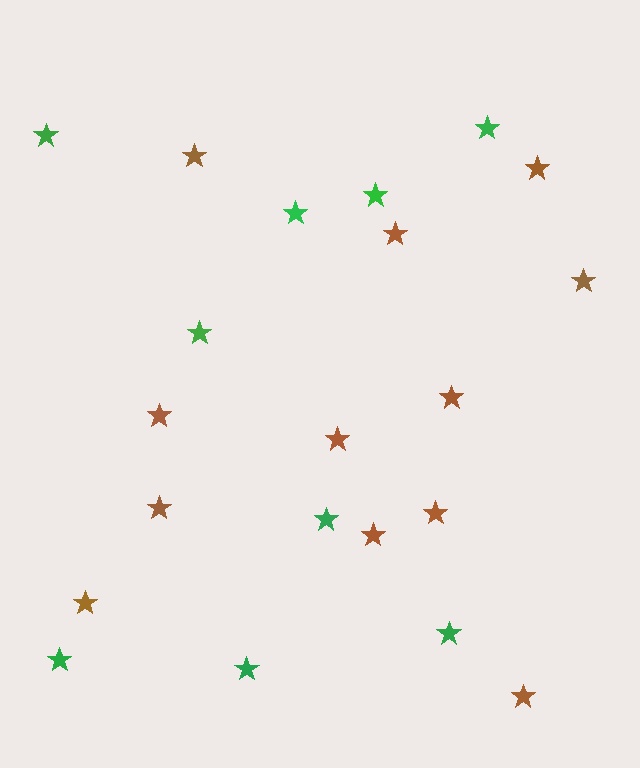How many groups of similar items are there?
There are 2 groups: one group of green stars (9) and one group of brown stars (12).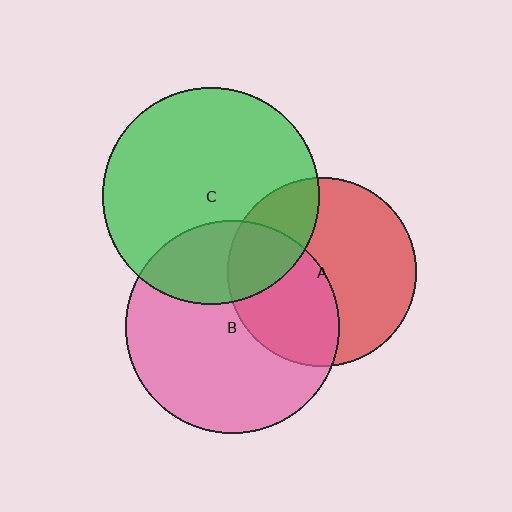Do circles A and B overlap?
Yes.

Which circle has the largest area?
Circle C (green).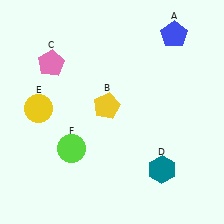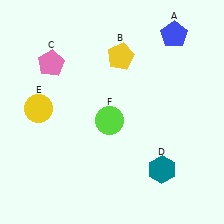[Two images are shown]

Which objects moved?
The objects that moved are: the yellow pentagon (B), the lime circle (F).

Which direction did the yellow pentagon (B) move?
The yellow pentagon (B) moved up.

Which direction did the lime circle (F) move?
The lime circle (F) moved right.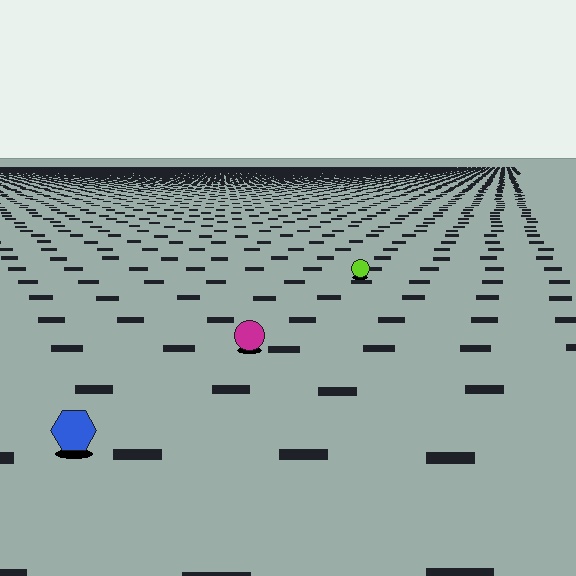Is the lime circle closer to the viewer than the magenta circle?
No. The magenta circle is closer — you can tell from the texture gradient: the ground texture is coarser near it.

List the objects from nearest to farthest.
From nearest to farthest: the blue hexagon, the magenta circle, the lime circle.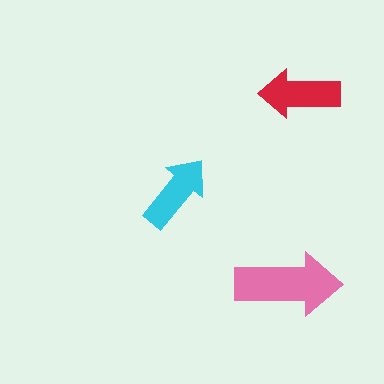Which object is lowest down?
The pink arrow is bottommost.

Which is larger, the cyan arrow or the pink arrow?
The pink one.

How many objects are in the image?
There are 3 objects in the image.